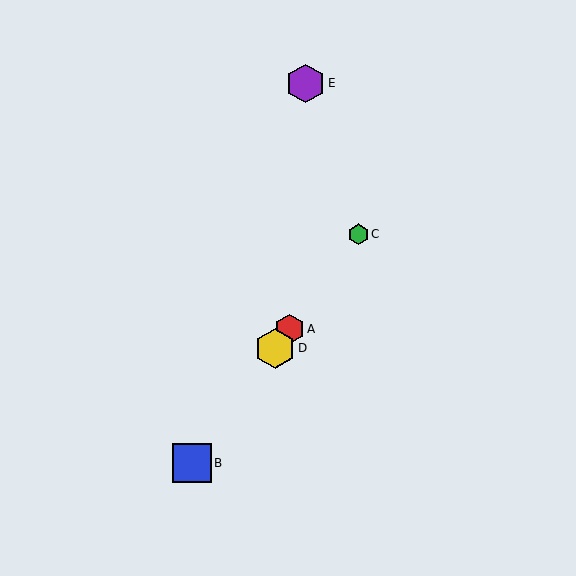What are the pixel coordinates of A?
Object A is at (289, 329).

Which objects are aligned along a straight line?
Objects A, B, C, D are aligned along a straight line.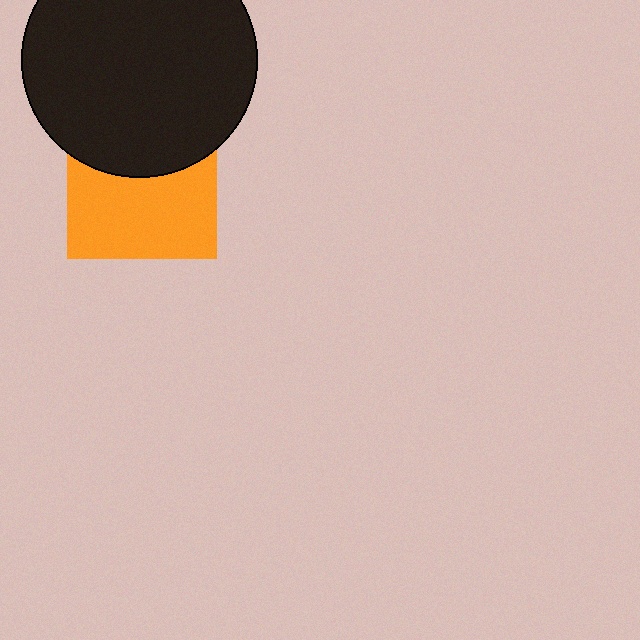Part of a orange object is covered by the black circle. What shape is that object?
It is a square.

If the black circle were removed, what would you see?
You would see the complete orange square.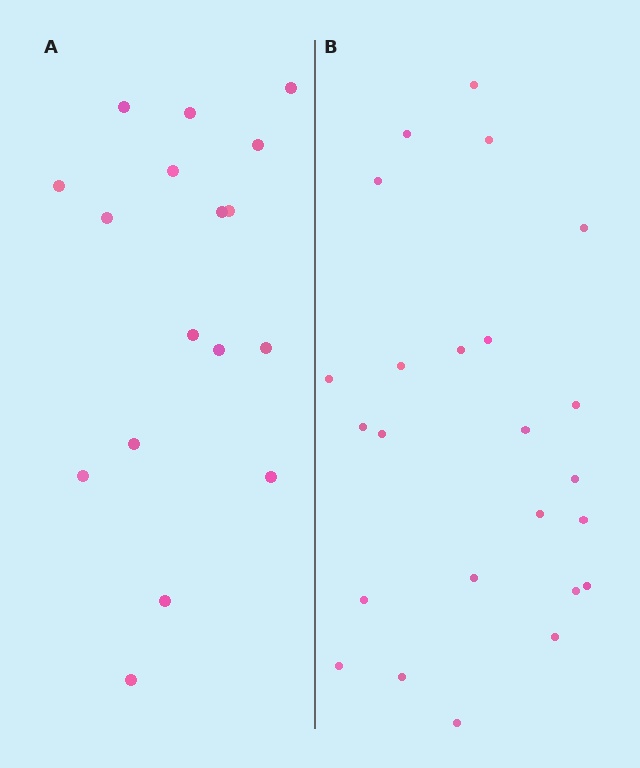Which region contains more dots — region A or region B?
Region B (the right region) has more dots.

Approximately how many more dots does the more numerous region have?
Region B has roughly 8 or so more dots than region A.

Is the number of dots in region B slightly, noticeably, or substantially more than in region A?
Region B has noticeably more, but not dramatically so. The ratio is roughly 1.4 to 1.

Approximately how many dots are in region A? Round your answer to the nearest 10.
About 20 dots. (The exact count is 17, which rounds to 20.)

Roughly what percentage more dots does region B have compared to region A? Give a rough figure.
About 40% more.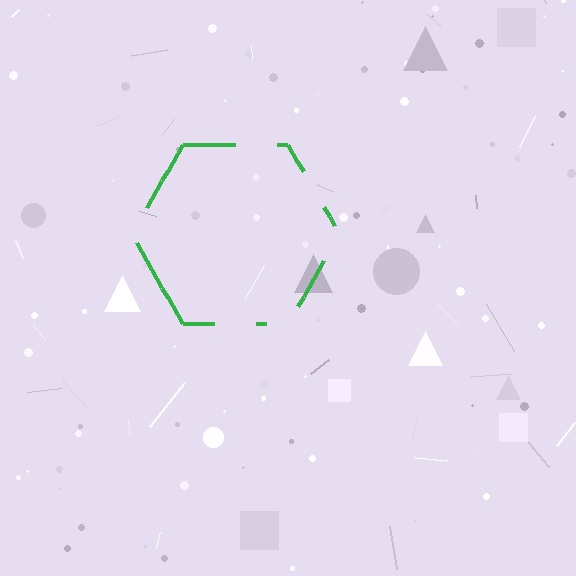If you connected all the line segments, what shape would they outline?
They would outline a hexagon.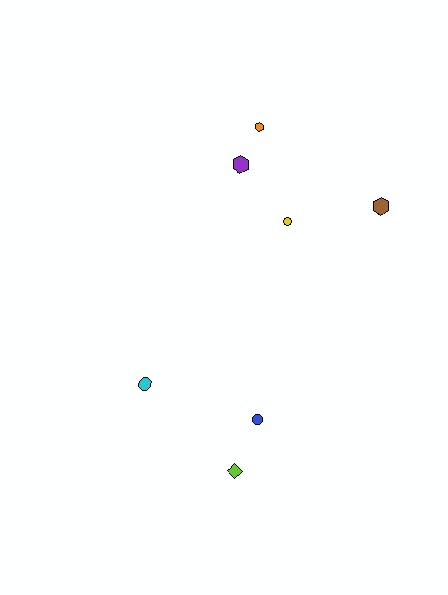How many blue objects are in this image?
There is 1 blue object.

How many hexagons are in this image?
There are 3 hexagons.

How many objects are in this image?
There are 7 objects.